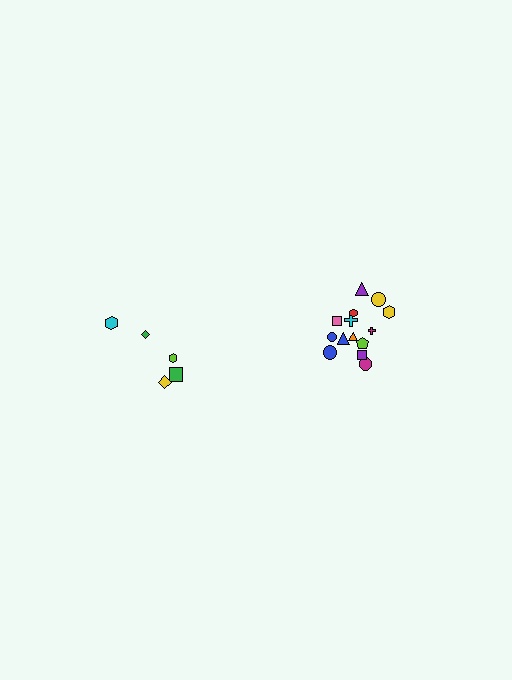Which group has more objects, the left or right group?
The right group.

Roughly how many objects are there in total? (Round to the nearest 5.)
Roughly 20 objects in total.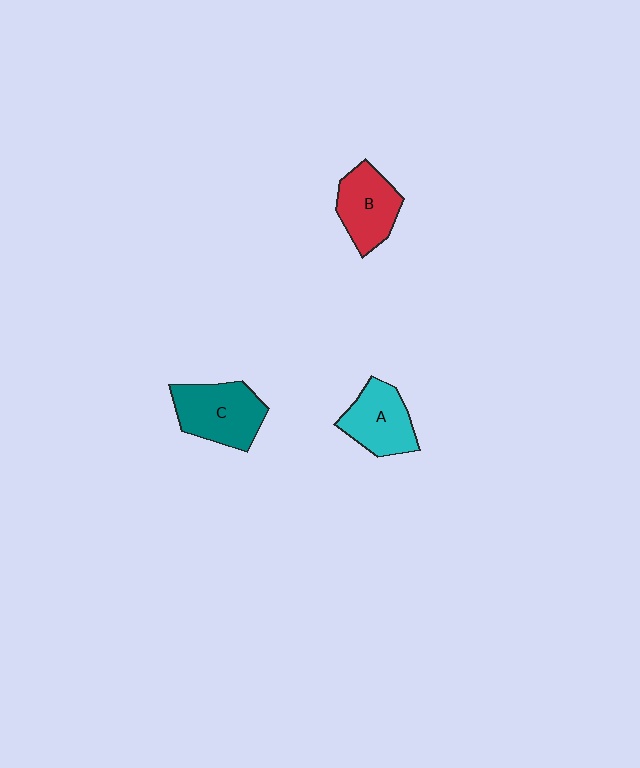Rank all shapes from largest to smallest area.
From largest to smallest: C (teal), A (cyan), B (red).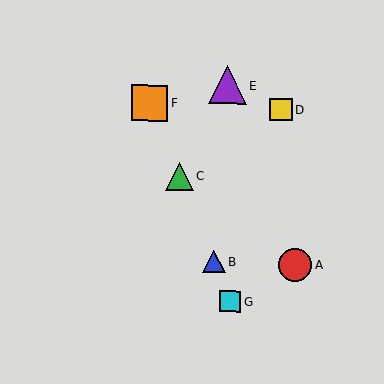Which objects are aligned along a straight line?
Objects B, C, F, G are aligned along a straight line.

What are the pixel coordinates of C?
Object C is at (179, 176).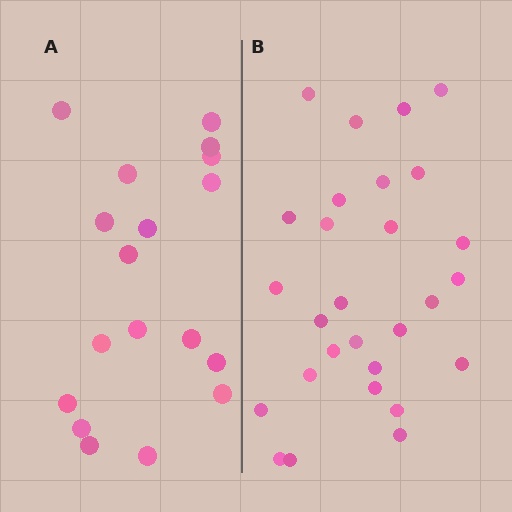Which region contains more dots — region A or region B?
Region B (the right region) has more dots.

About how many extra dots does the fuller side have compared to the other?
Region B has roughly 10 or so more dots than region A.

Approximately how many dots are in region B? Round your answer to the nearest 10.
About 30 dots. (The exact count is 28, which rounds to 30.)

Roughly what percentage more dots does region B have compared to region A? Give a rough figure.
About 55% more.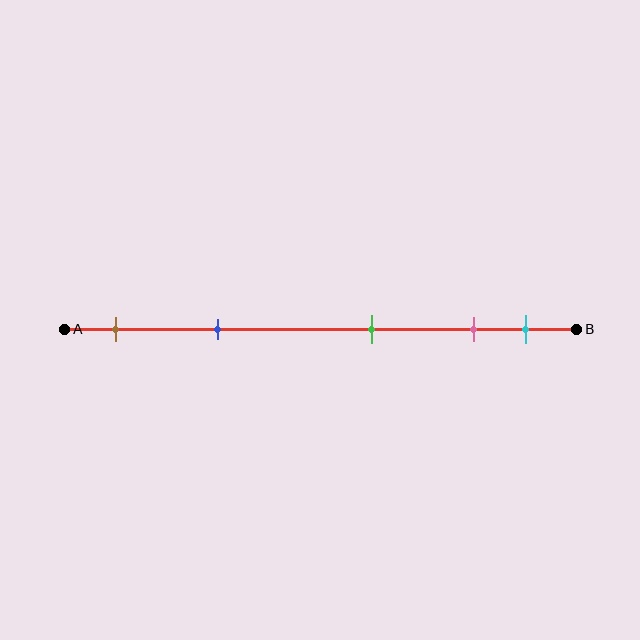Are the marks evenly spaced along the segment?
No, the marks are not evenly spaced.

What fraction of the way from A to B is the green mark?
The green mark is approximately 60% (0.6) of the way from A to B.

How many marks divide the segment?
There are 5 marks dividing the segment.